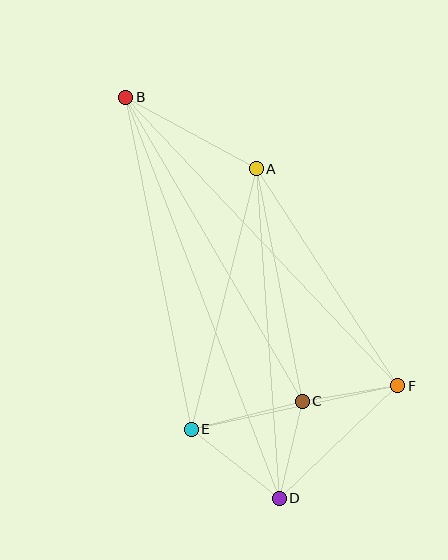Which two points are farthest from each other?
Points B and D are farthest from each other.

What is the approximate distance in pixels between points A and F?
The distance between A and F is approximately 259 pixels.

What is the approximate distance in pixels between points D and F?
The distance between D and F is approximately 164 pixels.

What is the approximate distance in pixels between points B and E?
The distance between B and E is approximately 338 pixels.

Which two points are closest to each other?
Points C and F are closest to each other.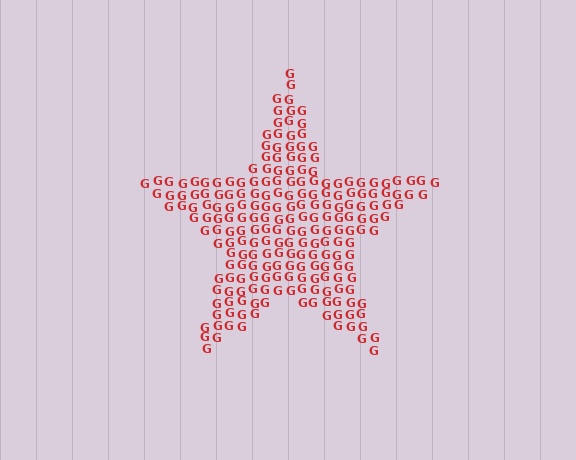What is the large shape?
The large shape is a star.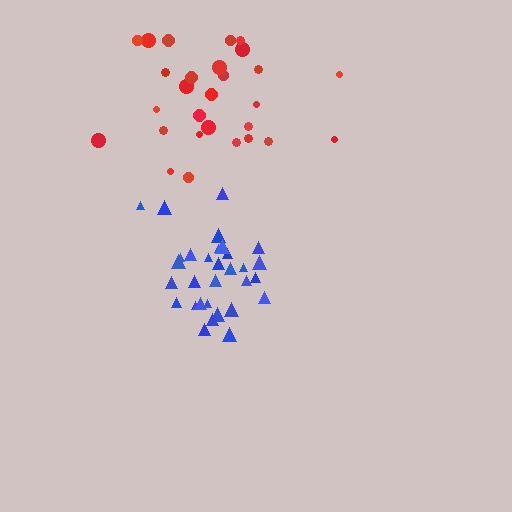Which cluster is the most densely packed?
Blue.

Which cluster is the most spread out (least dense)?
Red.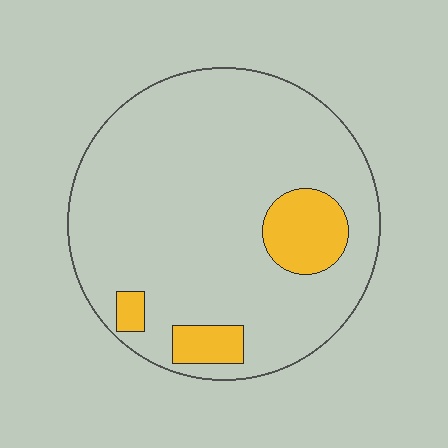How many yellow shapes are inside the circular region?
3.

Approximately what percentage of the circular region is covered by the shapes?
Approximately 15%.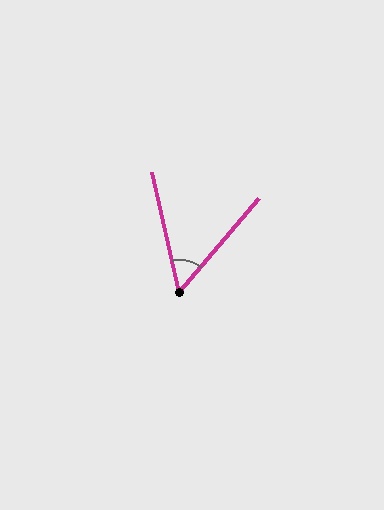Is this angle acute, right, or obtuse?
It is acute.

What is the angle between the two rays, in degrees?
Approximately 53 degrees.